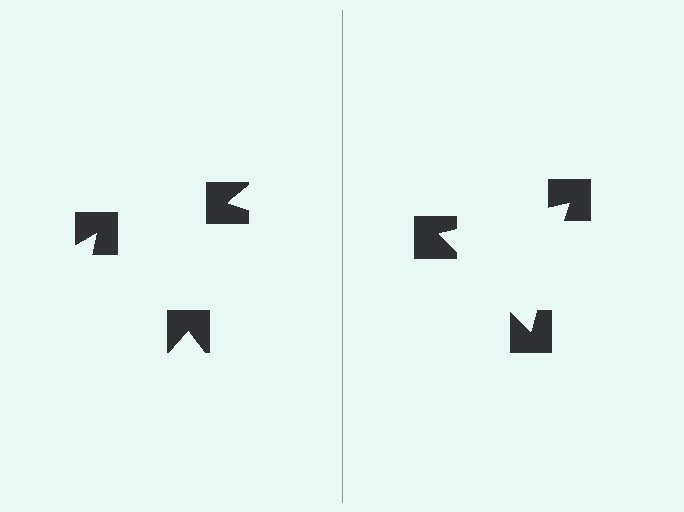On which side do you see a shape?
An illusory triangle appears on the right side. On the left side the wedge cuts are rotated, so no coherent shape forms.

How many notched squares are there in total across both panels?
6 — 3 on each side.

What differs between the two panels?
The notched squares are positioned identically on both sides; only the wedge orientations differ. On the right they align to a triangle; on the left they are misaligned.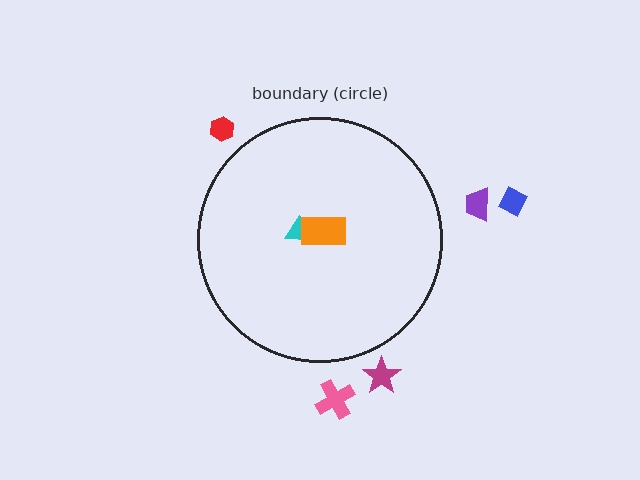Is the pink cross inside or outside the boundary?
Outside.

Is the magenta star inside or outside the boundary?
Outside.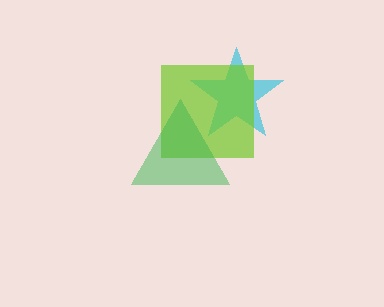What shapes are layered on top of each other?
The layered shapes are: a cyan star, a lime square, a green triangle.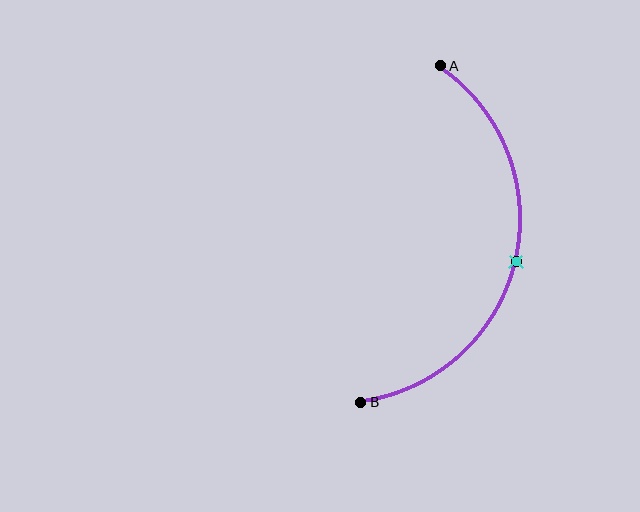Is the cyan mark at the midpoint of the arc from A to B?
Yes. The cyan mark lies on the arc at equal arc-length from both A and B — it is the arc midpoint.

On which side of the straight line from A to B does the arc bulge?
The arc bulges to the right of the straight line connecting A and B.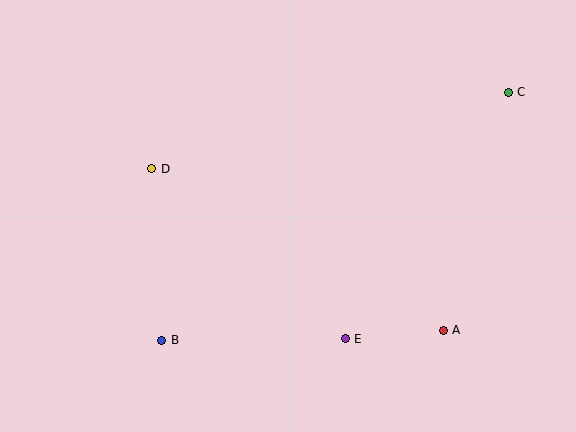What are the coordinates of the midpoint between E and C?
The midpoint between E and C is at (427, 216).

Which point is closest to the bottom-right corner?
Point A is closest to the bottom-right corner.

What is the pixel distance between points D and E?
The distance between D and E is 258 pixels.